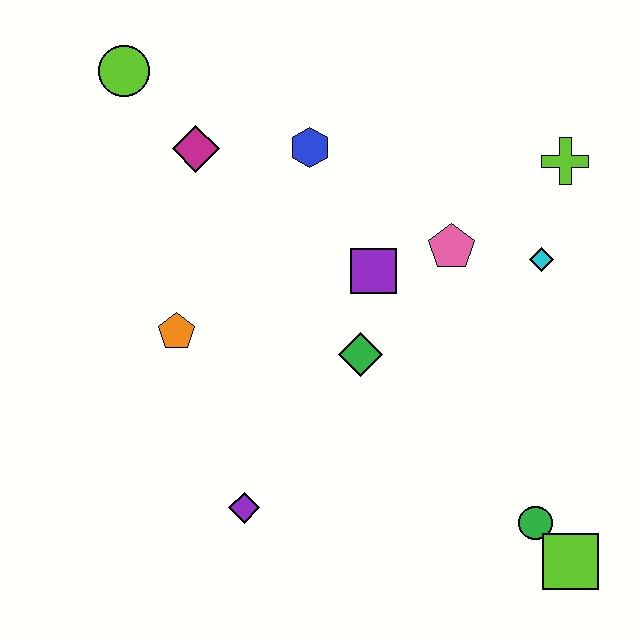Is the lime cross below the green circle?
No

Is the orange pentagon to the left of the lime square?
Yes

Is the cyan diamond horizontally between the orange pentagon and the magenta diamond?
No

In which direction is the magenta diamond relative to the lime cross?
The magenta diamond is to the left of the lime cross.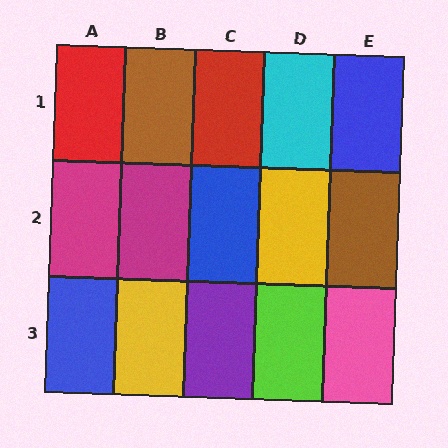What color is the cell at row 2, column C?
Blue.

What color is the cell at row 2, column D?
Yellow.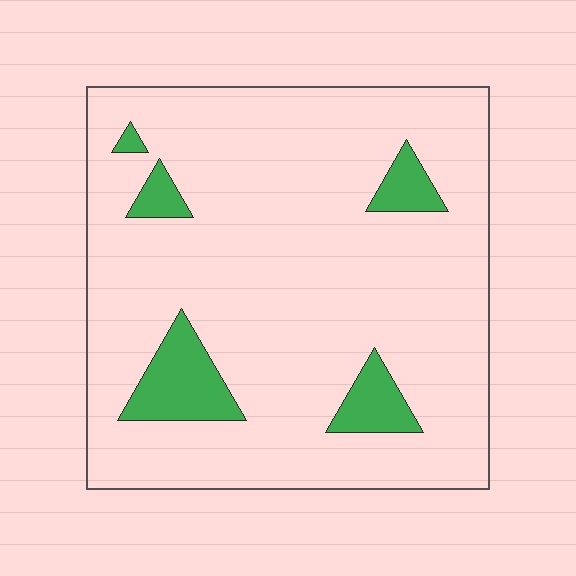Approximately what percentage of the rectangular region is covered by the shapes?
Approximately 10%.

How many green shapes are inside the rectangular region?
5.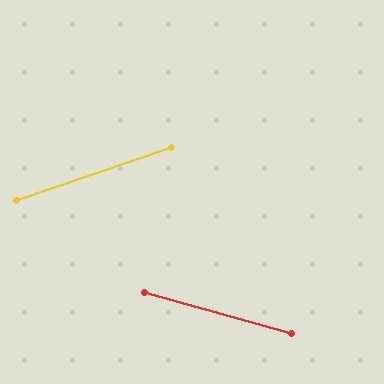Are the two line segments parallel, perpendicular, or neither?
Neither parallel nor perpendicular — they differ by about 35°.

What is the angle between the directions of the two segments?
Approximately 35 degrees.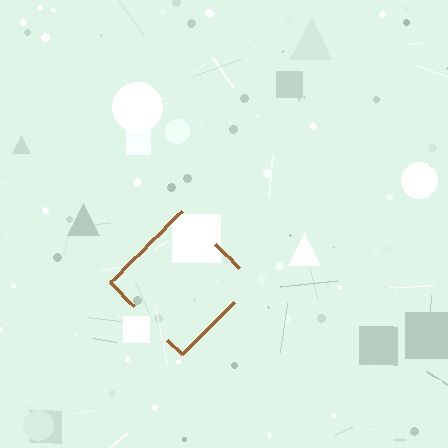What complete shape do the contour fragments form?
The contour fragments form a diamond.